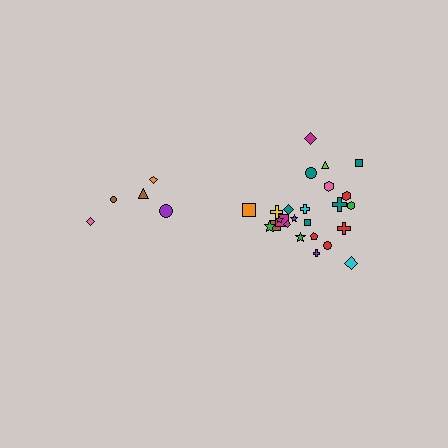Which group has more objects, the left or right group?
The right group.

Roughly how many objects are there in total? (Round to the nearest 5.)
Roughly 30 objects in total.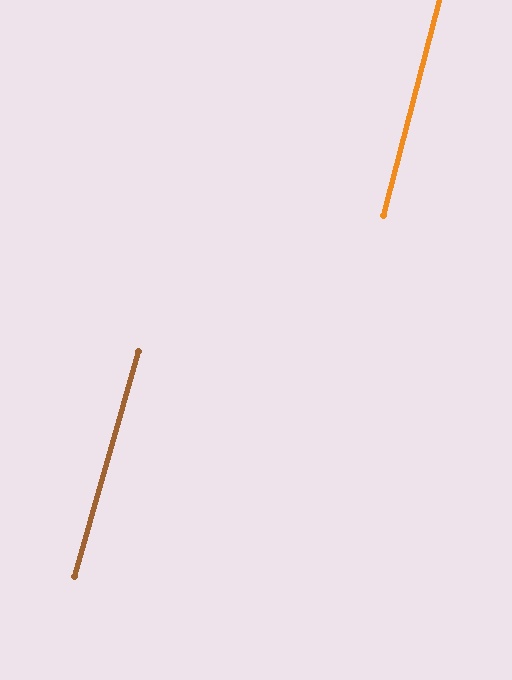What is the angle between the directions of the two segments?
Approximately 1 degree.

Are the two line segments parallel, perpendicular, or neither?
Parallel — their directions differ by only 1.2°.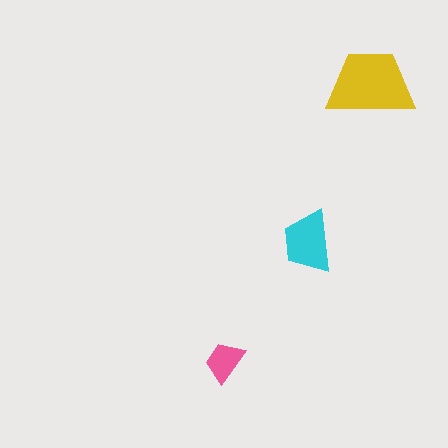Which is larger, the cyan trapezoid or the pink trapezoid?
The cyan one.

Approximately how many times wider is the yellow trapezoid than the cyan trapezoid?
About 1.5 times wider.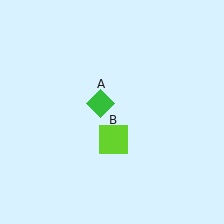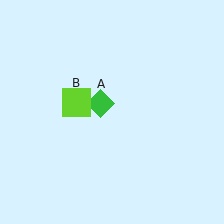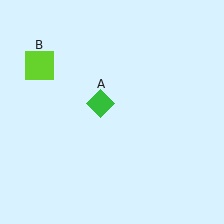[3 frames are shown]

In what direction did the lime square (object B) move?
The lime square (object B) moved up and to the left.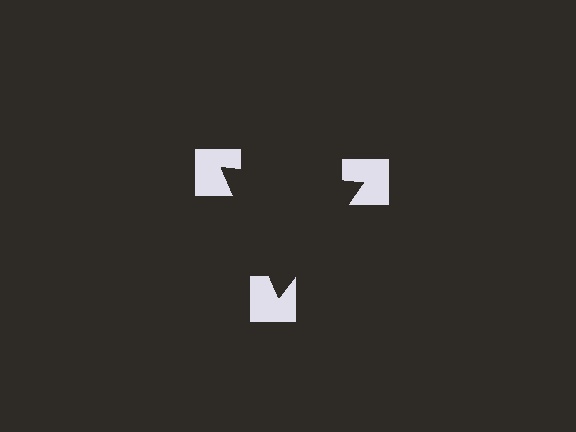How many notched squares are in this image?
There are 3 — one at each vertex of the illusory triangle.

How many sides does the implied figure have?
3 sides.